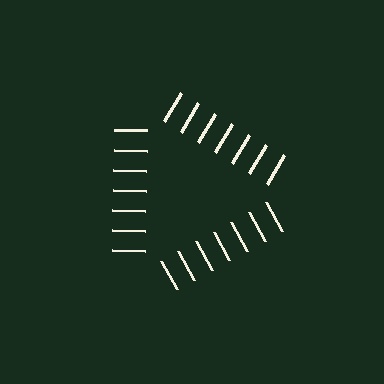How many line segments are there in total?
21 — 7 along each of the 3 edges.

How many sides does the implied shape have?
3 sides — the line-ends trace a triangle.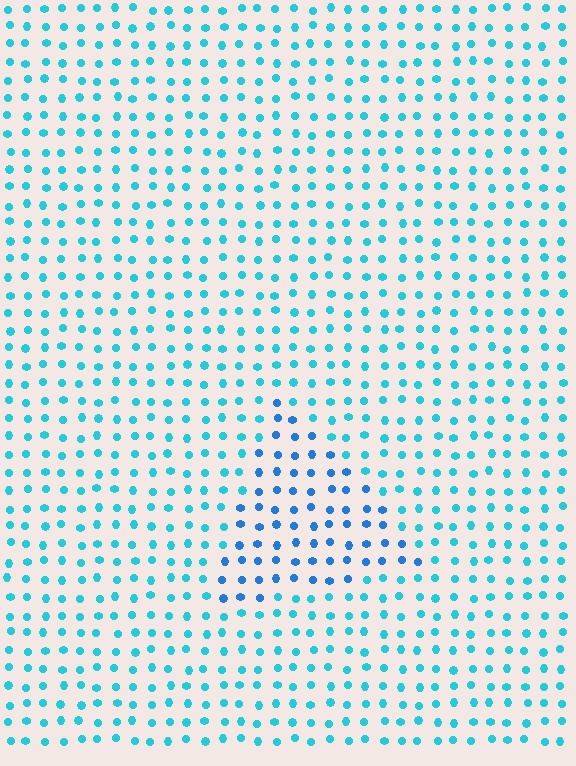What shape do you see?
I see a triangle.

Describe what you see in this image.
The image is filled with small cyan elements in a uniform arrangement. A triangle-shaped region is visible where the elements are tinted to a slightly different hue, forming a subtle color boundary.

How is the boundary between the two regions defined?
The boundary is defined purely by a slight shift in hue (about 26 degrees). Spacing, size, and orientation are identical on both sides.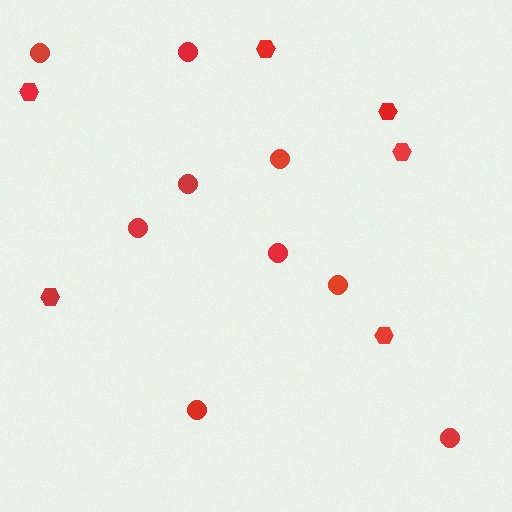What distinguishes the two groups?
There are 2 groups: one group of hexagons (6) and one group of circles (9).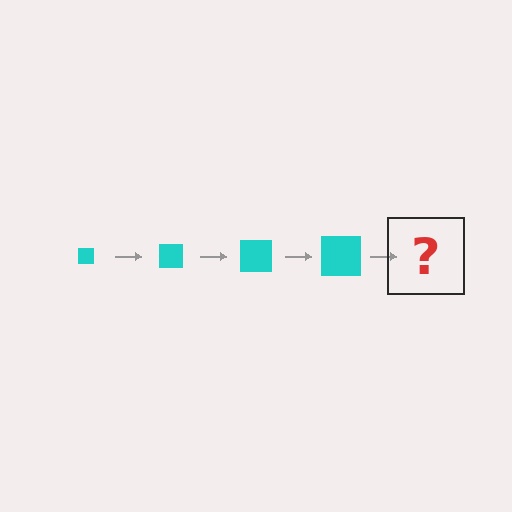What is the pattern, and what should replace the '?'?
The pattern is that the square gets progressively larger each step. The '?' should be a cyan square, larger than the previous one.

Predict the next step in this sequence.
The next step is a cyan square, larger than the previous one.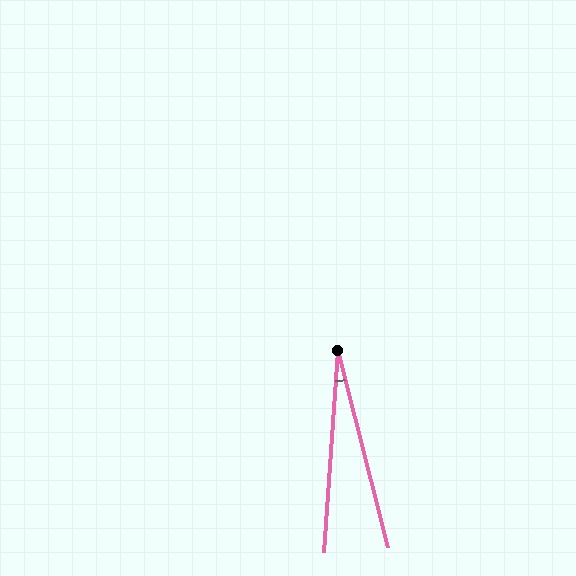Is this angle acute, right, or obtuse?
It is acute.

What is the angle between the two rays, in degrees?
Approximately 18 degrees.